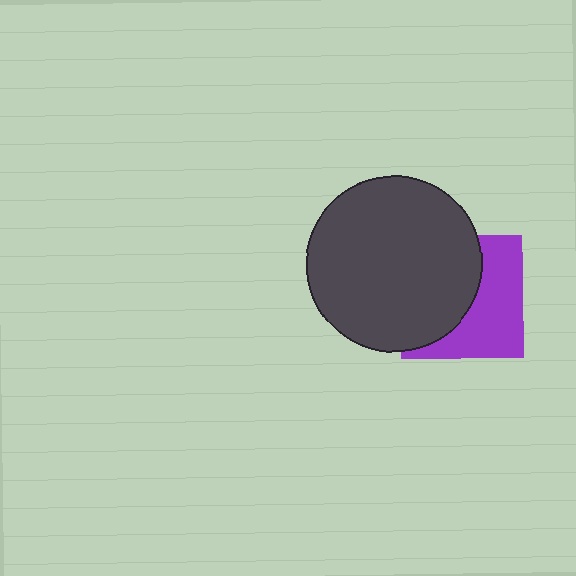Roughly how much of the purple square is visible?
About half of it is visible (roughly 48%).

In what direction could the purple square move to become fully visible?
The purple square could move right. That would shift it out from behind the dark gray circle entirely.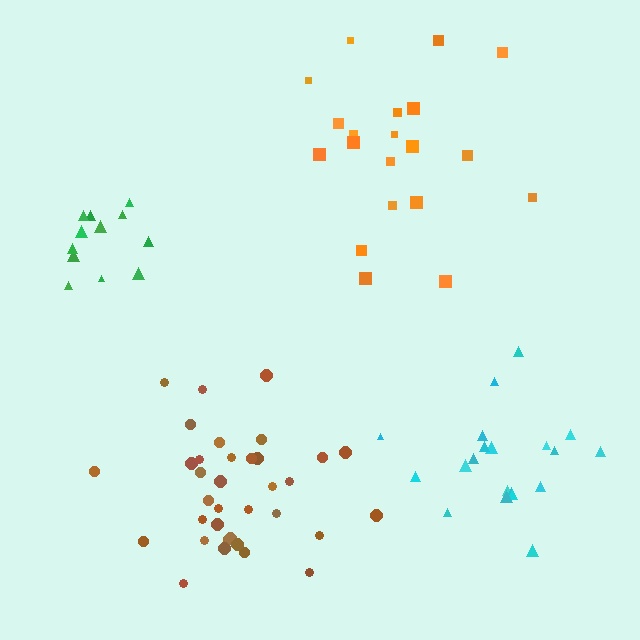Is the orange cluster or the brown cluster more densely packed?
Brown.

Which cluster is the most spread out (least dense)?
Orange.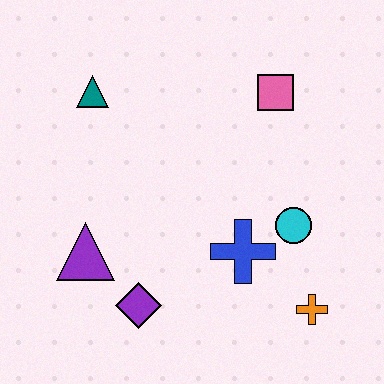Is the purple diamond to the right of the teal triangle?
Yes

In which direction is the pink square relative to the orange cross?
The pink square is above the orange cross.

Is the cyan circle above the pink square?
No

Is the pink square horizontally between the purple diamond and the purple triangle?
No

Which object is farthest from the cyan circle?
The teal triangle is farthest from the cyan circle.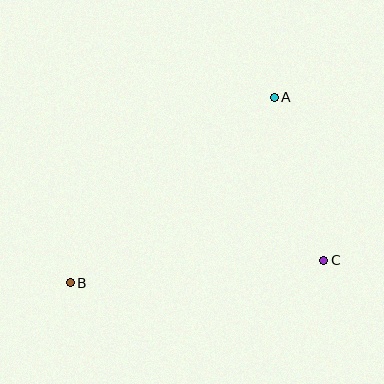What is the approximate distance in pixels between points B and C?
The distance between B and C is approximately 254 pixels.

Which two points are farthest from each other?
Points A and B are farthest from each other.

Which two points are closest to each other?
Points A and C are closest to each other.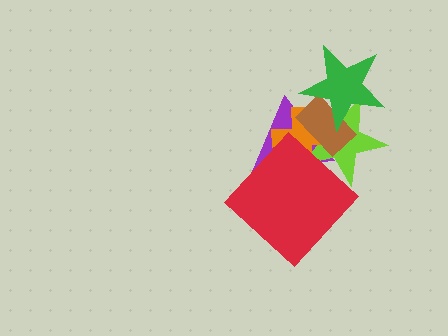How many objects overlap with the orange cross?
5 objects overlap with the orange cross.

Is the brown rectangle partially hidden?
Yes, it is partially covered by another shape.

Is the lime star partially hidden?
Yes, it is partially covered by another shape.